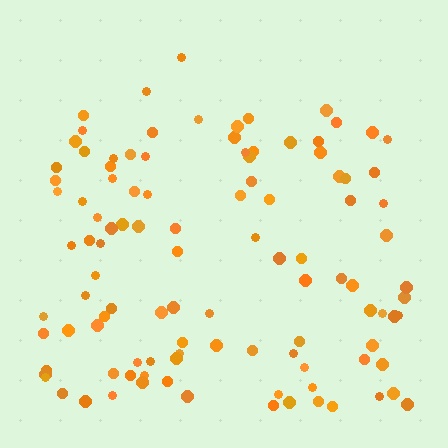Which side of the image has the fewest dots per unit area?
The top.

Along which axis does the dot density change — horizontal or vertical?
Vertical.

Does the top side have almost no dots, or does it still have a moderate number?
Still a moderate number, just noticeably fewer than the bottom.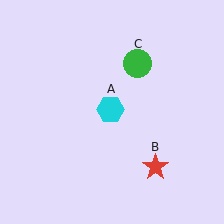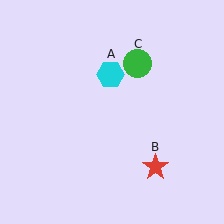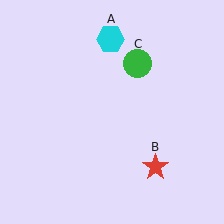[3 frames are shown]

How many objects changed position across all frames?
1 object changed position: cyan hexagon (object A).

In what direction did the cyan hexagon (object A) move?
The cyan hexagon (object A) moved up.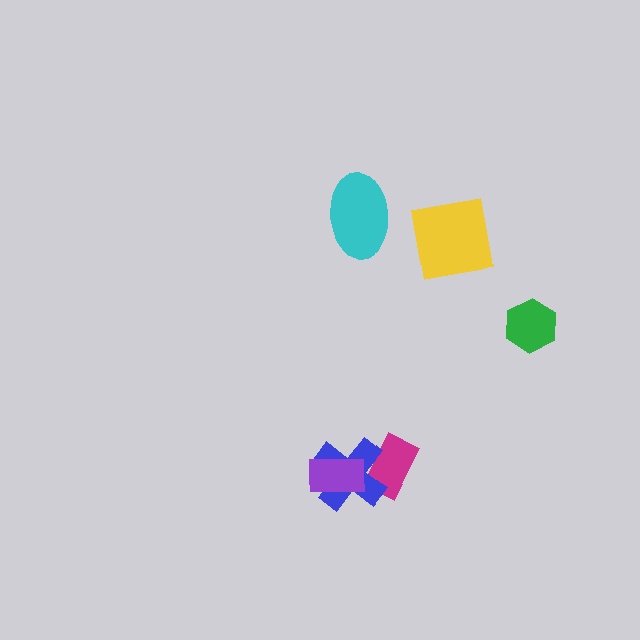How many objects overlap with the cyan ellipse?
0 objects overlap with the cyan ellipse.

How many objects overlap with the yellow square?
0 objects overlap with the yellow square.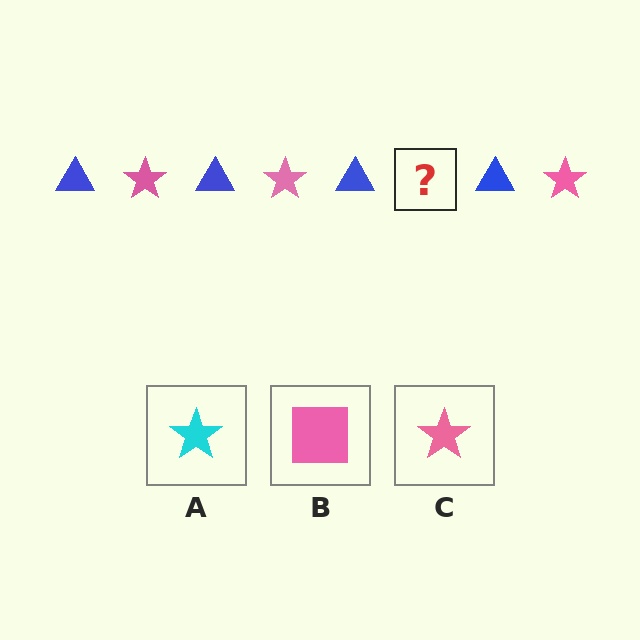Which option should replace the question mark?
Option C.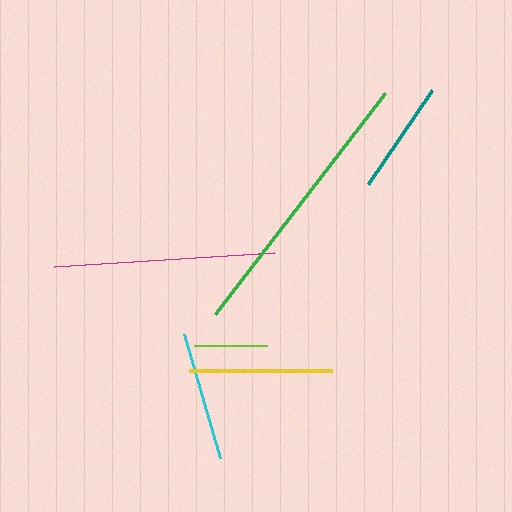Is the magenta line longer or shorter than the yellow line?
The magenta line is longer than the yellow line.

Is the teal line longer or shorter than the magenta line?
The magenta line is longer than the teal line.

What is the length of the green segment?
The green segment is approximately 279 pixels long.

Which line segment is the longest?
The green line is the longest at approximately 279 pixels.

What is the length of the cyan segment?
The cyan segment is approximately 130 pixels long.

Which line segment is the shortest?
The lime line is the shortest at approximately 73 pixels.